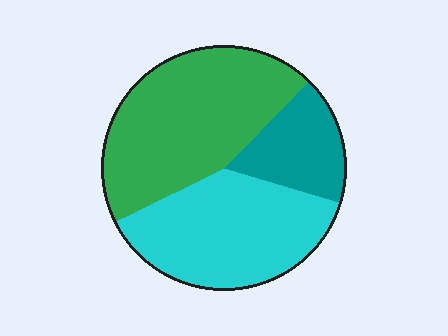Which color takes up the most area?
Green, at roughly 45%.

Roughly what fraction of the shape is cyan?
Cyan takes up between a quarter and a half of the shape.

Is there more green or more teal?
Green.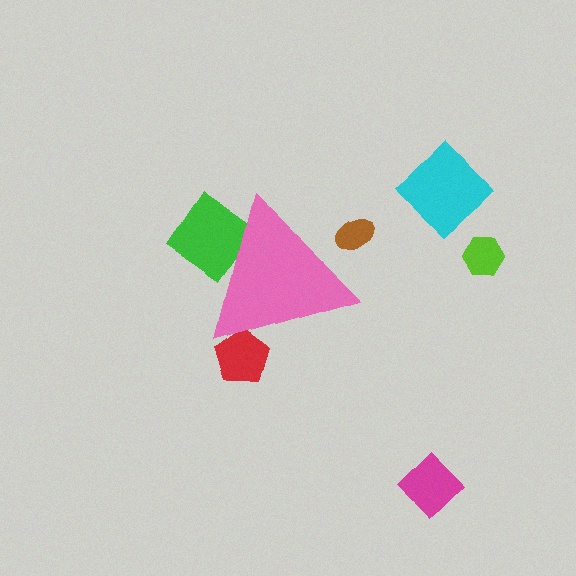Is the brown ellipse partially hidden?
Yes, the brown ellipse is partially hidden behind the pink triangle.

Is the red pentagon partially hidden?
Yes, the red pentagon is partially hidden behind the pink triangle.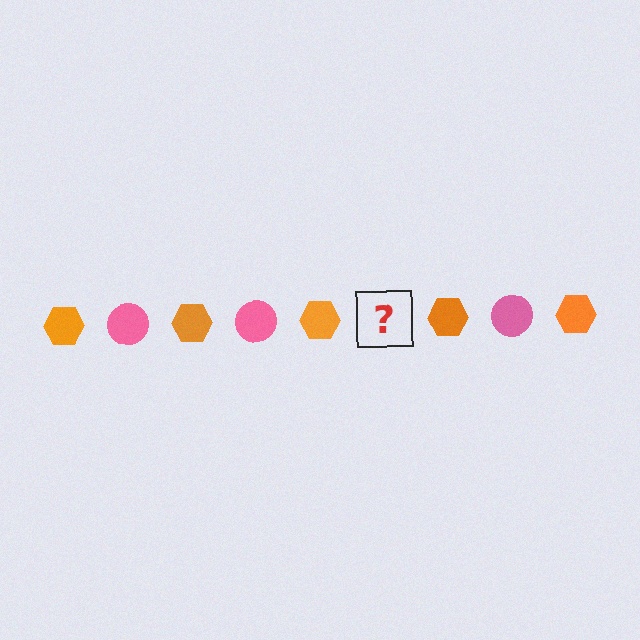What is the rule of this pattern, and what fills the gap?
The rule is that the pattern alternates between orange hexagon and pink circle. The gap should be filled with a pink circle.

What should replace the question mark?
The question mark should be replaced with a pink circle.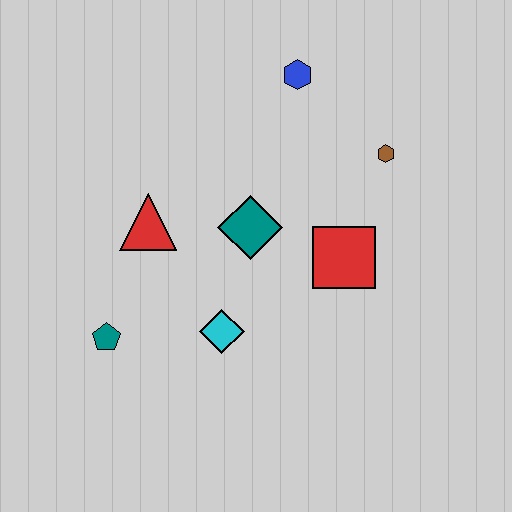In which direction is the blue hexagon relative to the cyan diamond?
The blue hexagon is above the cyan diamond.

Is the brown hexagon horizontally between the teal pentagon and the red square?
No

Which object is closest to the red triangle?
The teal diamond is closest to the red triangle.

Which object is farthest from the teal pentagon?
The brown hexagon is farthest from the teal pentagon.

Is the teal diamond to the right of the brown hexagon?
No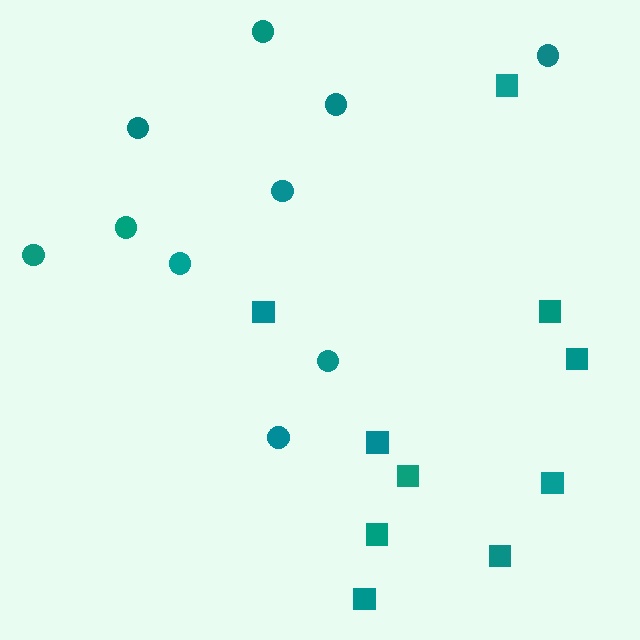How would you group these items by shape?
There are 2 groups: one group of squares (10) and one group of circles (10).